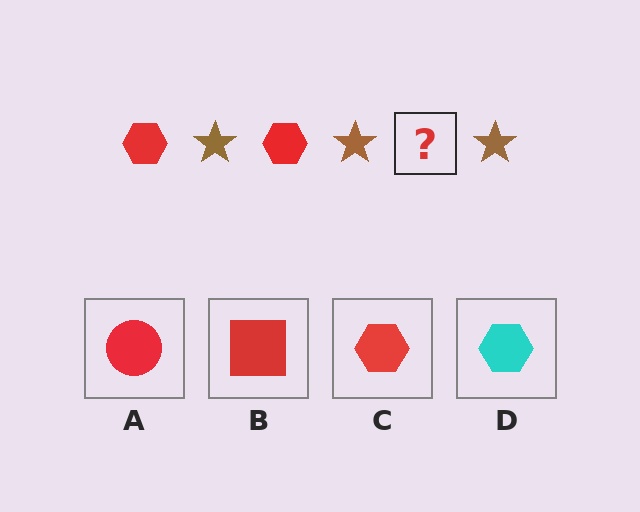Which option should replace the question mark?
Option C.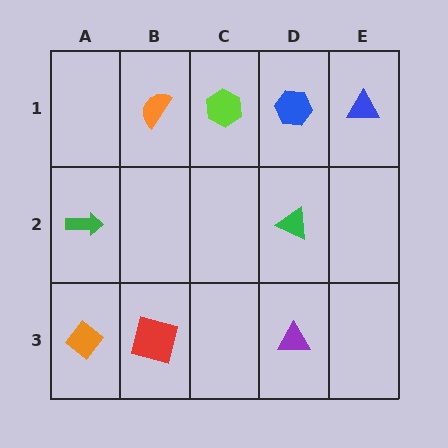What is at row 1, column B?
An orange semicircle.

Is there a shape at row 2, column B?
No, that cell is empty.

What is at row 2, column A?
A green arrow.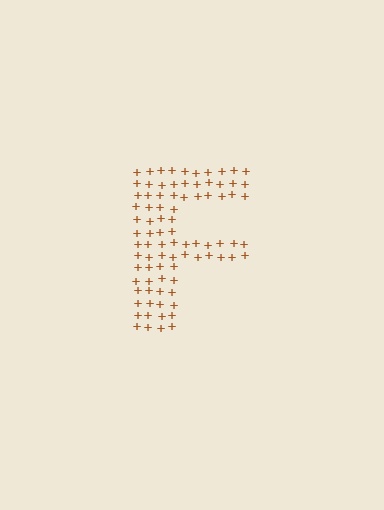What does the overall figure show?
The overall figure shows the letter F.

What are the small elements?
The small elements are plus signs.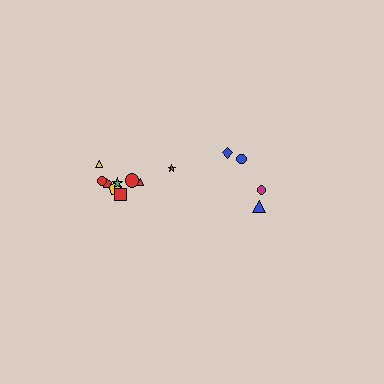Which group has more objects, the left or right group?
The left group.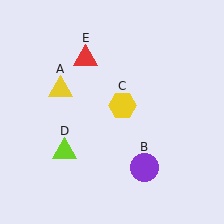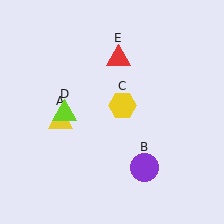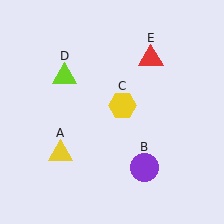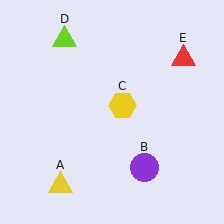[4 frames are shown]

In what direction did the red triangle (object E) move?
The red triangle (object E) moved right.